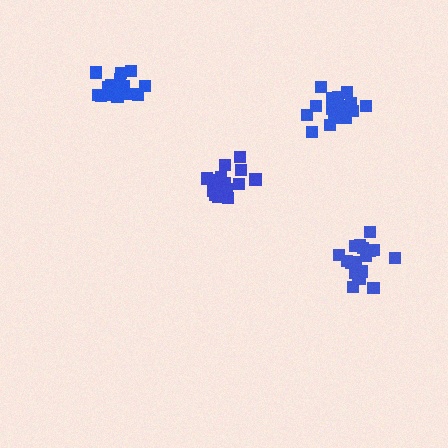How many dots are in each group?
Group 1: 18 dots, Group 2: 18 dots, Group 3: 17 dots, Group 4: 20 dots (73 total).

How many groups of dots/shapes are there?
There are 4 groups.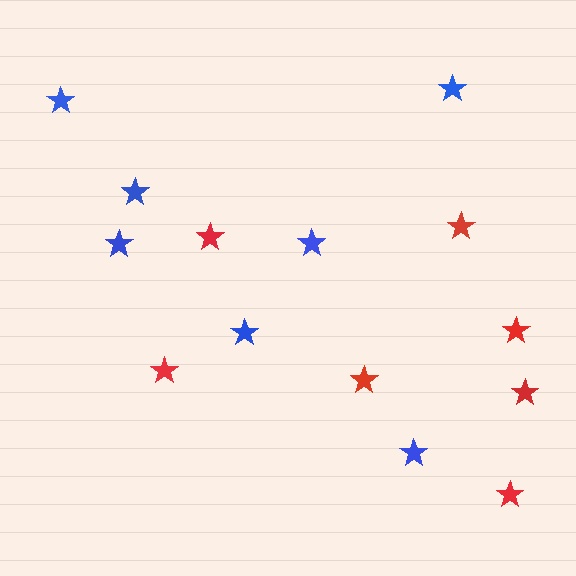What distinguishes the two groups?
There are 2 groups: one group of red stars (7) and one group of blue stars (7).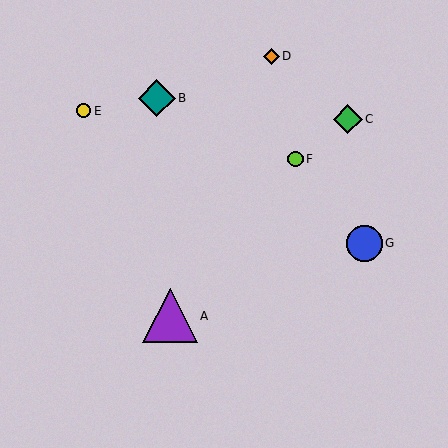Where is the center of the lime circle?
The center of the lime circle is at (296, 159).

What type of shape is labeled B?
Shape B is a teal diamond.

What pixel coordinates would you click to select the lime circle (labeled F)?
Click at (296, 159) to select the lime circle F.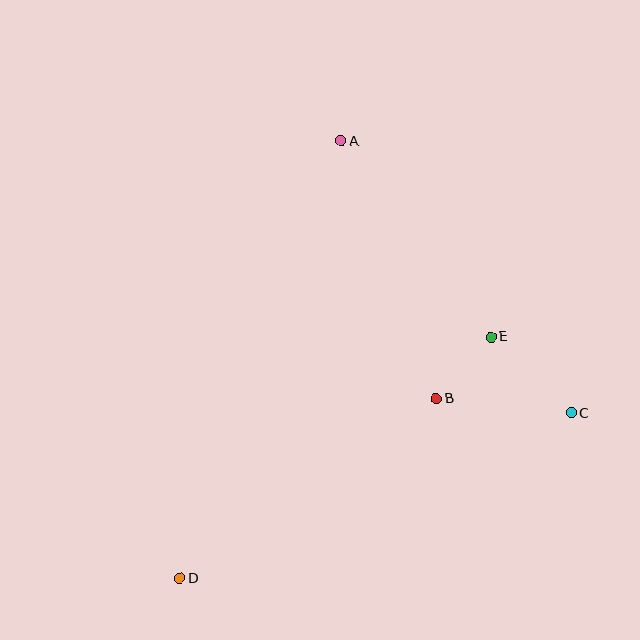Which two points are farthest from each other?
Points A and D are farthest from each other.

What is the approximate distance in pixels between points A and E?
The distance between A and E is approximately 246 pixels.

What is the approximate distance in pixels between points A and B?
The distance between A and B is approximately 274 pixels.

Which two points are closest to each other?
Points B and E are closest to each other.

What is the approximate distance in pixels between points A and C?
The distance between A and C is approximately 356 pixels.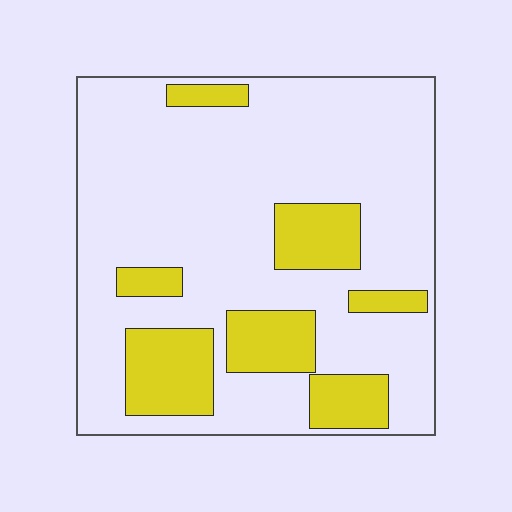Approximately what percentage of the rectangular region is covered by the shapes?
Approximately 25%.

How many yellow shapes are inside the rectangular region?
7.